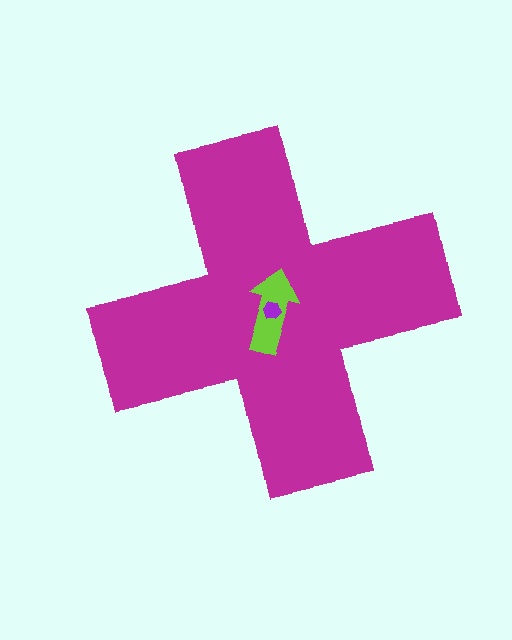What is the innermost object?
The purple hexagon.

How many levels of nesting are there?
3.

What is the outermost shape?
The magenta cross.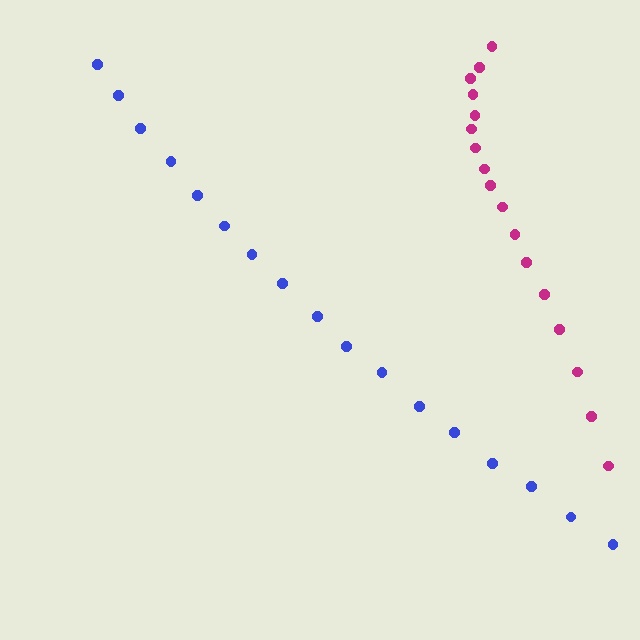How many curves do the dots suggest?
There are 2 distinct paths.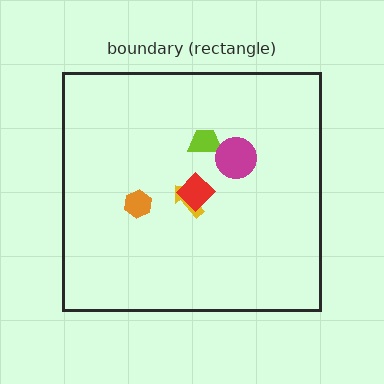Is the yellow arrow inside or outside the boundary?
Inside.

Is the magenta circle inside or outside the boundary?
Inside.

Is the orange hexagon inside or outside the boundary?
Inside.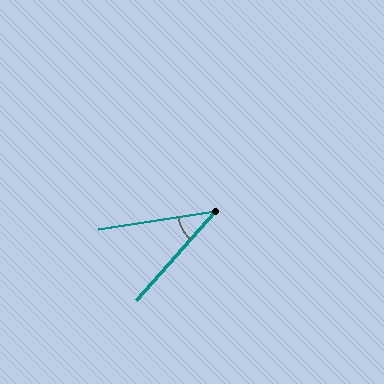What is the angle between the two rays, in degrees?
Approximately 40 degrees.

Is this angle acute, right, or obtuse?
It is acute.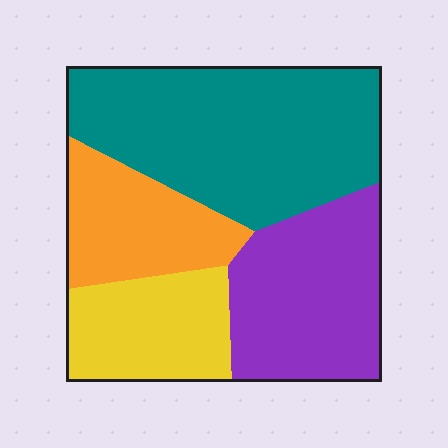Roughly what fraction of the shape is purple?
Purple covers about 25% of the shape.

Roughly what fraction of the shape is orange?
Orange takes up about one sixth (1/6) of the shape.